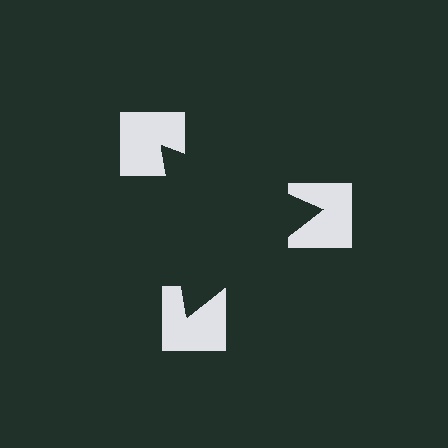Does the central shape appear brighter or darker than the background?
It typically appears slightly darker than the background, even though no actual brightness change is drawn.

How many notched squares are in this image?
There are 3 — one at each vertex of the illusory triangle.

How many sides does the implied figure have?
3 sides.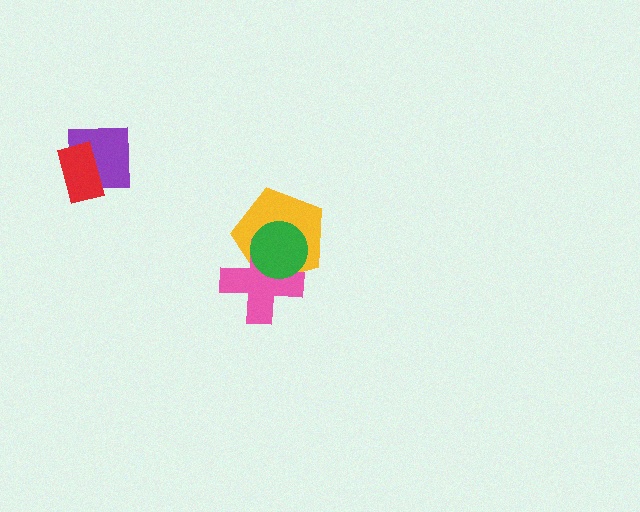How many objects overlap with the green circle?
2 objects overlap with the green circle.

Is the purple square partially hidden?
Yes, it is partially covered by another shape.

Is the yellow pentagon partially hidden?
Yes, it is partially covered by another shape.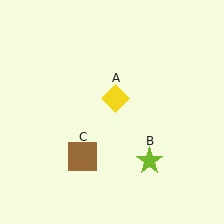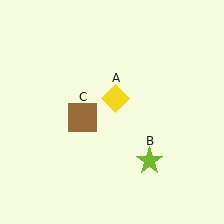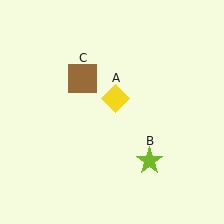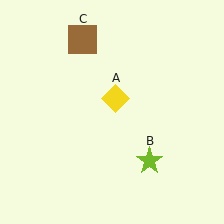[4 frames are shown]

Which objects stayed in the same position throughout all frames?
Yellow diamond (object A) and lime star (object B) remained stationary.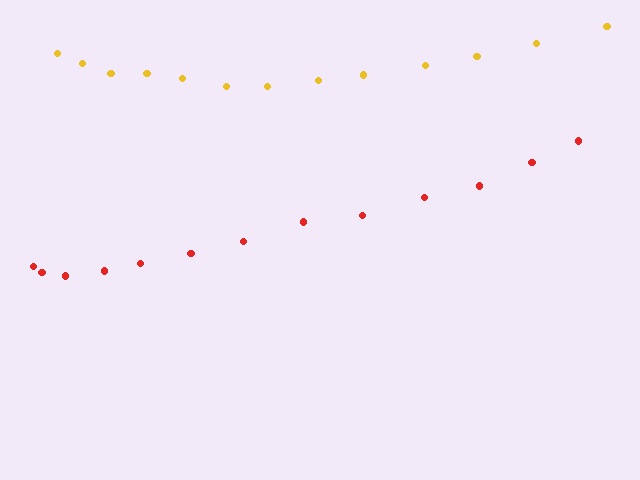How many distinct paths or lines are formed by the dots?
There are 2 distinct paths.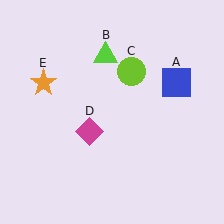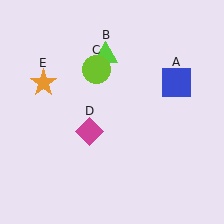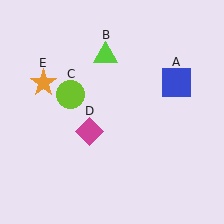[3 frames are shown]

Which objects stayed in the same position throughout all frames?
Blue square (object A) and lime triangle (object B) and magenta diamond (object D) and orange star (object E) remained stationary.